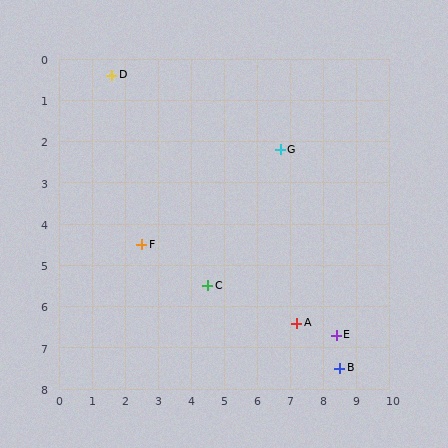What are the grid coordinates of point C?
Point C is at approximately (4.5, 5.5).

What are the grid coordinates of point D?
Point D is at approximately (1.6, 0.4).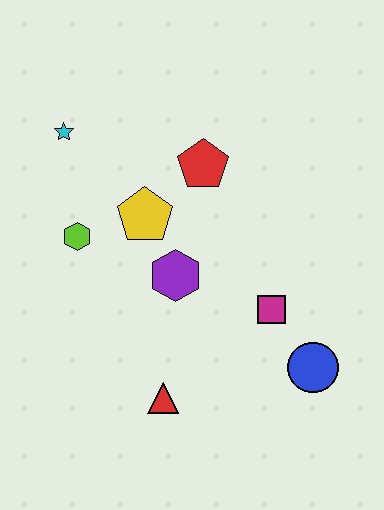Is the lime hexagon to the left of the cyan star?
No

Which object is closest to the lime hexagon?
The yellow pentagon is closest to the lime hexagon.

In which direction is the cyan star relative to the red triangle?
The cyan star is above the red triangle.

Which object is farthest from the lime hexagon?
The blue circle is farthest from the lime hexagon.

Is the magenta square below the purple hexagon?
Yes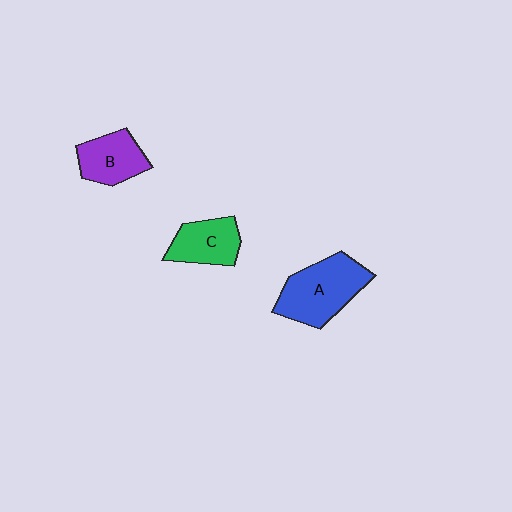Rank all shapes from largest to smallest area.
From largest to smallest: A (blue), B (purple), C (green).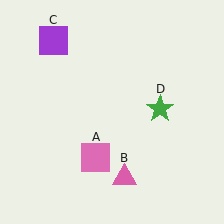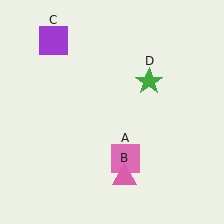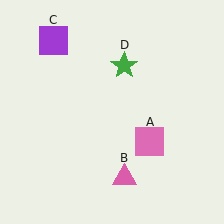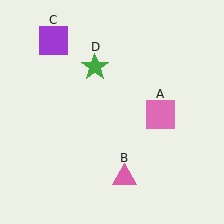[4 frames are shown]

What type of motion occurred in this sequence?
The pink square (object A), green star (object D) rotated counterclockwise around the center of the scene.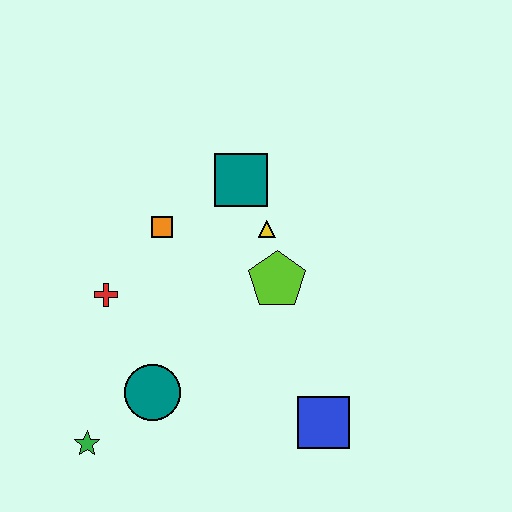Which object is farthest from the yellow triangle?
The green star is farthest from the yellow triangle.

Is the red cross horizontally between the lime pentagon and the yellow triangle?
No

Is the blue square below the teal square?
Yes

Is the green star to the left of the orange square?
Yes